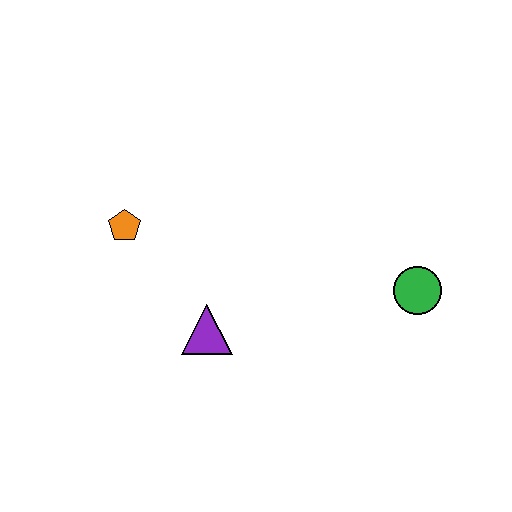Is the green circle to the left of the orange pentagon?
No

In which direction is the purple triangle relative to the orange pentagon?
The purple triangle is below the orange pentagon.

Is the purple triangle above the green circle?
No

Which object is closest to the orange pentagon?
The purple triangle is closest to the orange pentagon.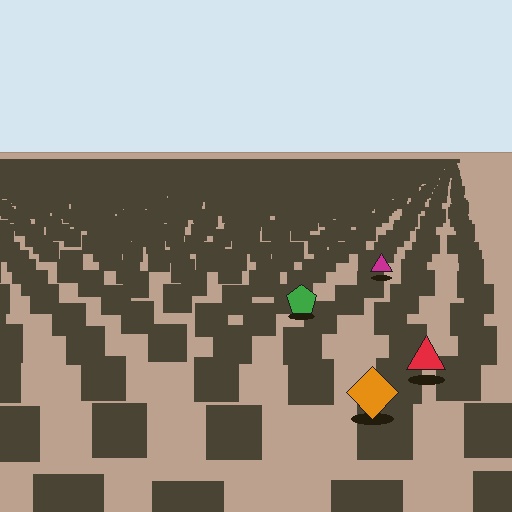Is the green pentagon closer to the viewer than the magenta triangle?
Yes. The green pentagon is closer — you can tell from the texture gradient: the ground texture is coarser near it.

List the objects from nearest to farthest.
From nearest to farthest: the orange diamond, the red triangle, the green pentagon, the magenta triangle.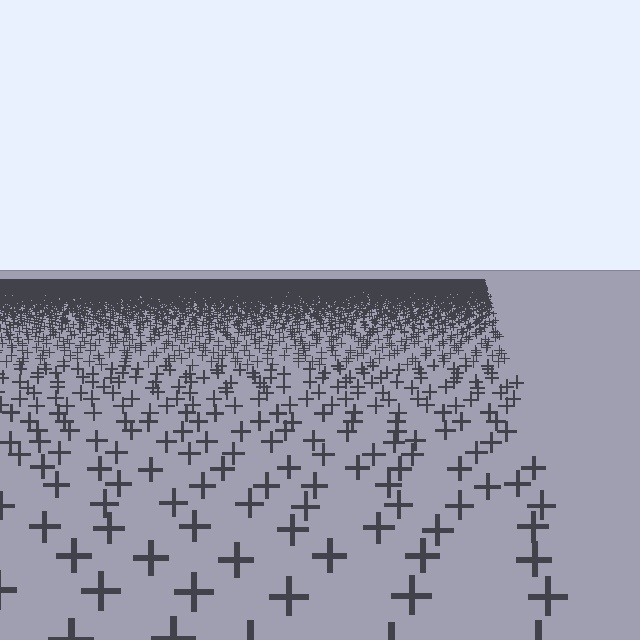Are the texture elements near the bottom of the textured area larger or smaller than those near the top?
Larger. Near the bottom, elements are closer to the viewer and appear at a bigger on-screen size.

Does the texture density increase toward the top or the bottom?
Density increases toward the top.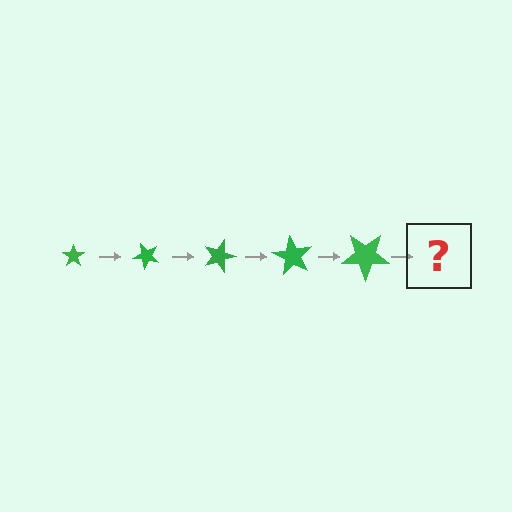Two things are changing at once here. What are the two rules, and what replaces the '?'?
The two rules are that the star grows larger each step and it rotates 45 degrees each step. The '?' should be a star, larger than the previous one and rotated 225 degrees from the start.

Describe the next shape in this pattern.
It should be a star, larger than the previous one and rotated 225 degrees from the start.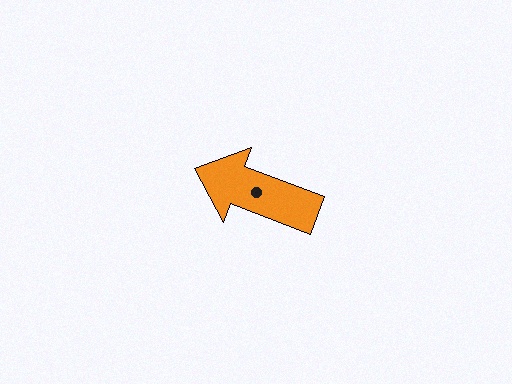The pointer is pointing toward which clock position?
Roughly 10 o'clock.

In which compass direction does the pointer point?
West.